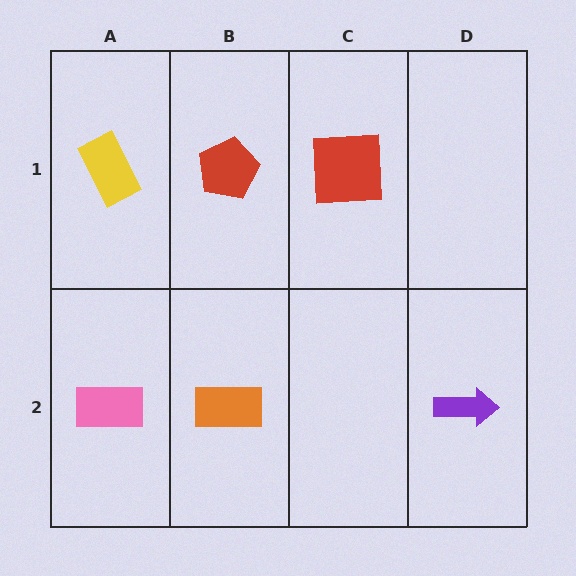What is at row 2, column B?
An orange rectangle.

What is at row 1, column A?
A yellow rectangle.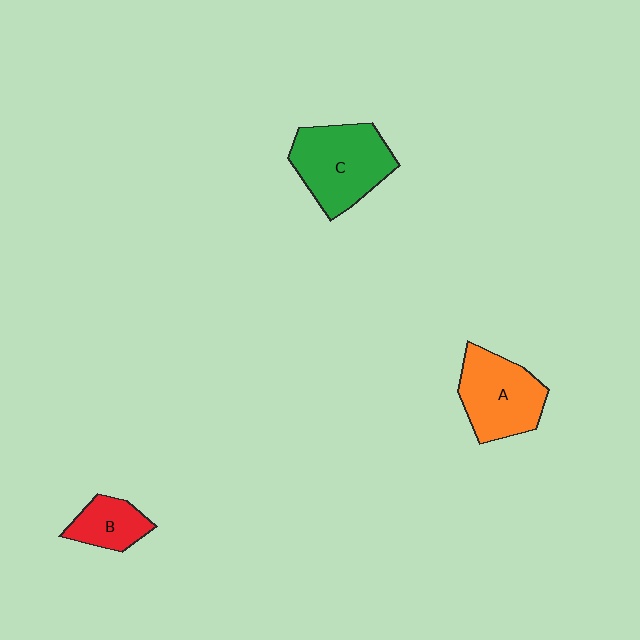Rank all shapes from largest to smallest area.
From largest to smallest: C (green), A (orange), B (red).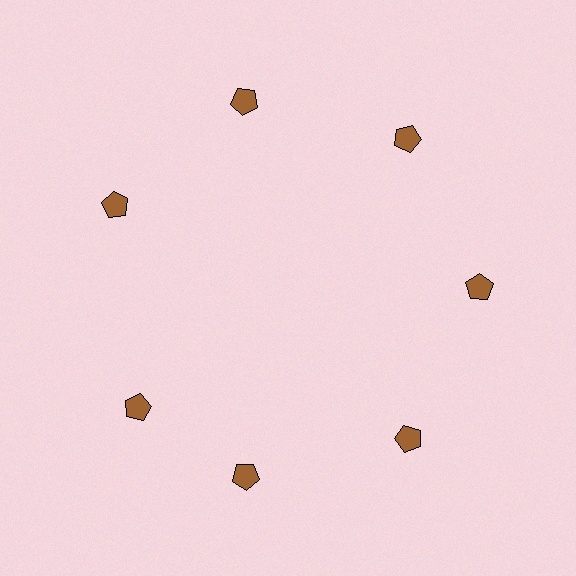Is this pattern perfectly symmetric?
No. The 7 brown pentagons are arranged in a ring, but one element near the 8 o'clock position is rotated out of alignment along the ring, breaking the 7-fold rotational symmetry.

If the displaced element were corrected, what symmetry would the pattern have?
It would have 7-fold rotational symmetry — the pattern would map onto itself every 51 degrees.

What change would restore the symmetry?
The symmetry would be restored by rotating it back into even spacing with its neighbors so that all 7 pentagons sit at equal angles and equal distance from the center.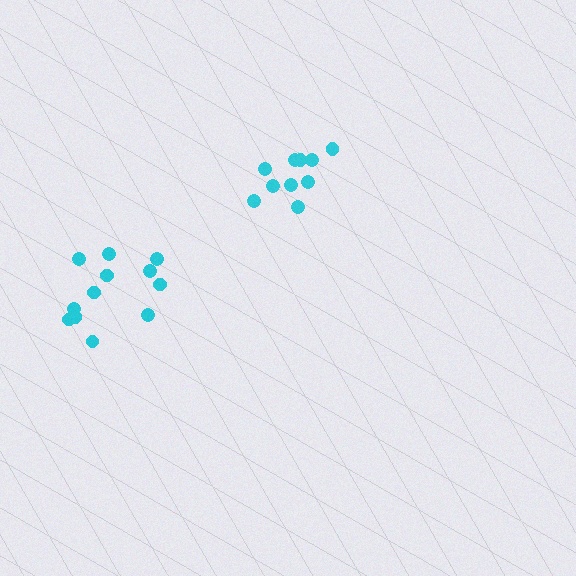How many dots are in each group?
Group 1: 10 dots, Group 2: 12 dots (22 total).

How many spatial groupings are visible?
There are 2 spatial groupings.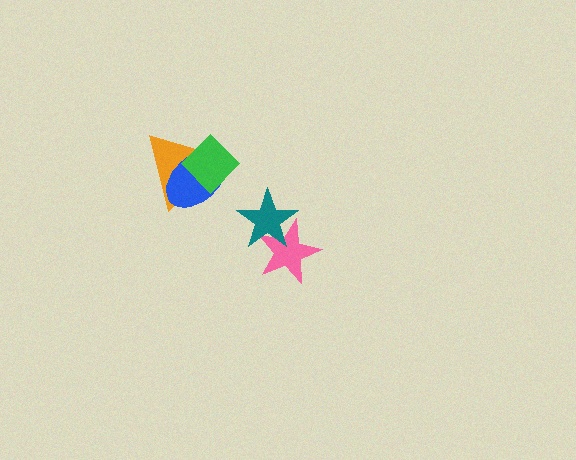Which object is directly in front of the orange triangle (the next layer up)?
The blue ellipse is directly in front of the orange triangle.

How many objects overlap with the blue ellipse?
2 objects overlap with the blue ellipse.